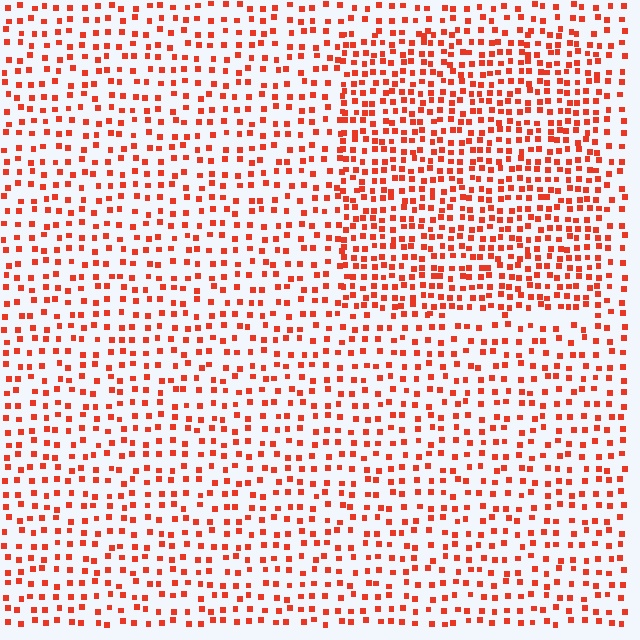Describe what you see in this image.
The image contains small red elements arranged at two different densities. A rectangle-shaped region is visible where the elements are more densely packed than the surrounding area.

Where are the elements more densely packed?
The elements are more densely packed inside the rectangle boundary.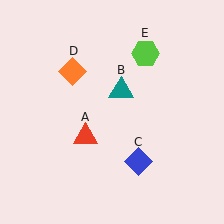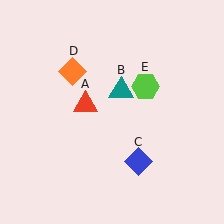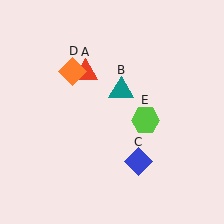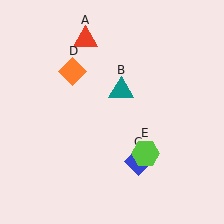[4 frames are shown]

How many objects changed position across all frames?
2 objects changed position: red triangle (object A), lime hexagon (object E).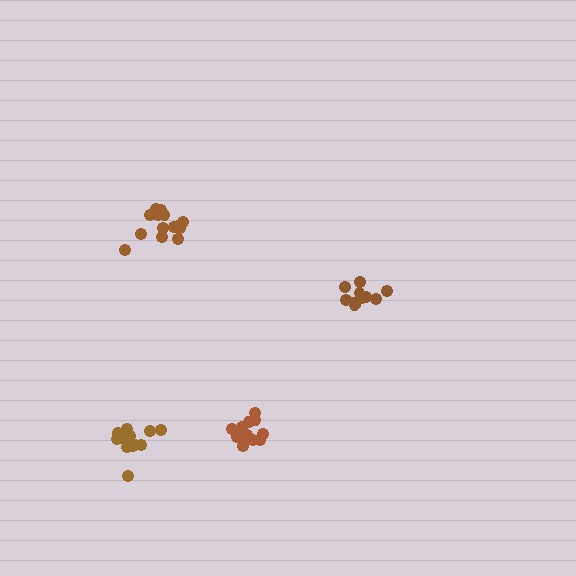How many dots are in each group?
Group 1: 11 dots, Group 2: 13 dots, Group 3: 14 dots, Group 4: 13 dots (51 total).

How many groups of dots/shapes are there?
There are 4 groups.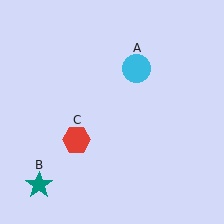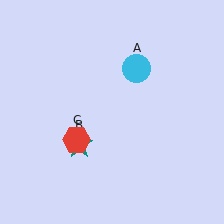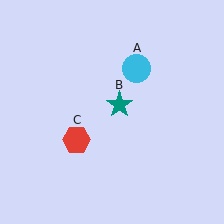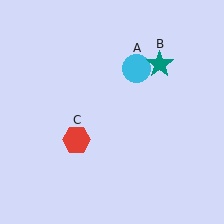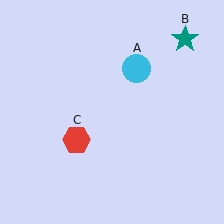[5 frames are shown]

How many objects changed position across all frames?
1 object changed position: teal star (object B).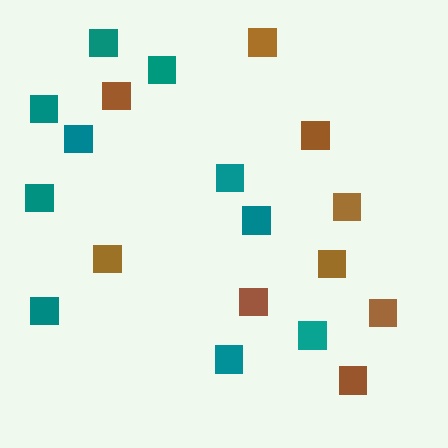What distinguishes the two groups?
There are 2 groups: one group of brown squares (9) and one group of teal squares (10).